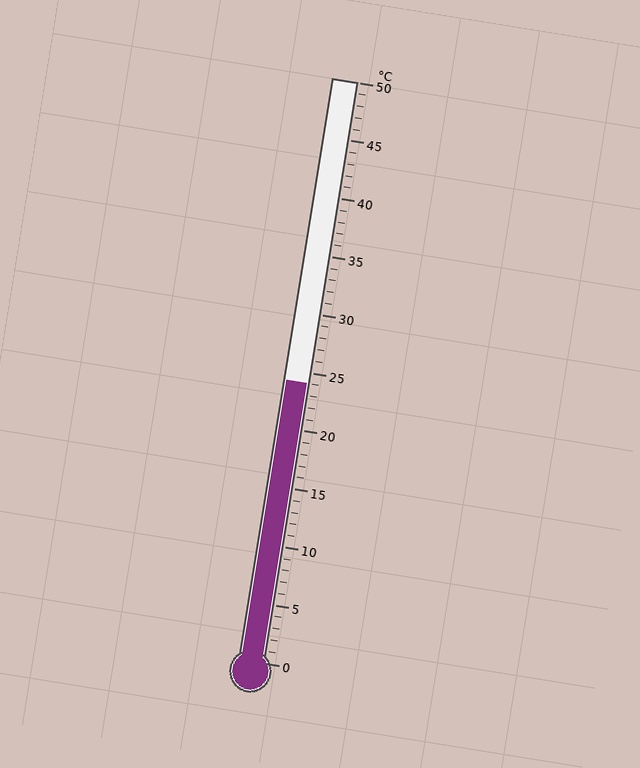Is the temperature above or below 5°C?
The temperature is above 5°C.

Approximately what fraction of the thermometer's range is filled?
The thermometer is filled to approximately 50% of its range.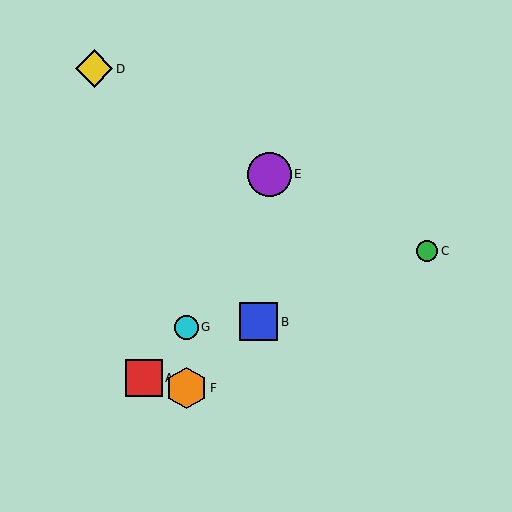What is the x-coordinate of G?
Object G is at x≈187.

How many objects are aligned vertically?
2 objects (F, G) are aligned vertically.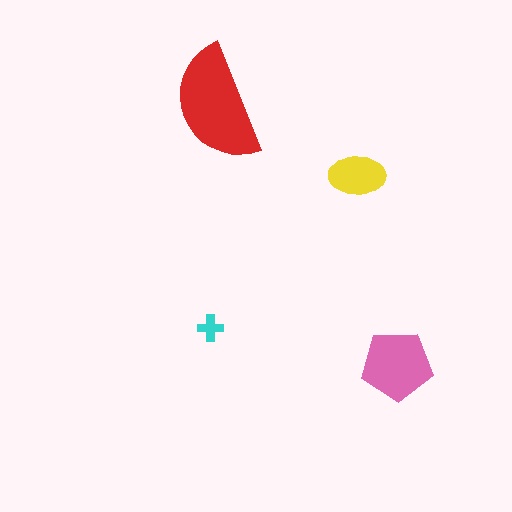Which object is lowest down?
The pink pentagon is bottommost.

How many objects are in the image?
There are 4 objects in the image.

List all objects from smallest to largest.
The cyan cross, the yellow ellipse, the pink pentagon, the red semicircle.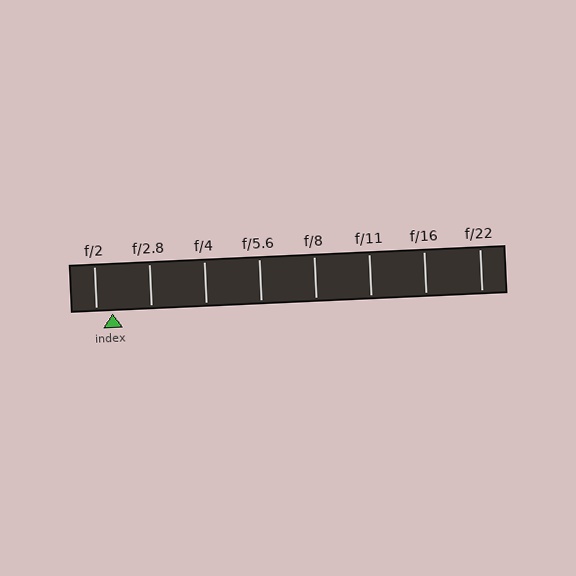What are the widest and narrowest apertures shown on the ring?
The widest aperture shown is f/2 and the narrowest is f/22.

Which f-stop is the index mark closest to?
The index mark is closest to f/2.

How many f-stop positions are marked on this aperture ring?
There are 8 f-stop positions marked.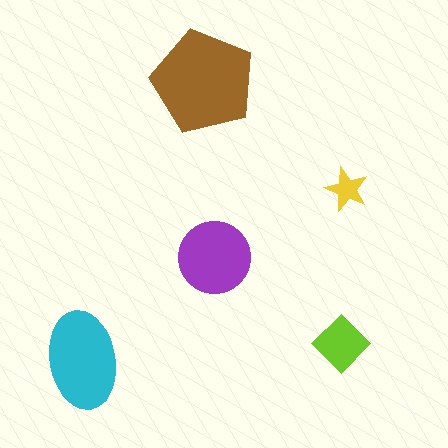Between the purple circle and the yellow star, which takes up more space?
The purple circle.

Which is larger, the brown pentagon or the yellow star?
The brown pentagon.